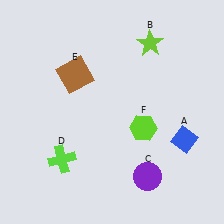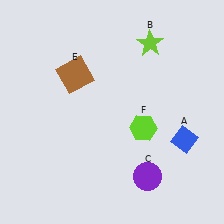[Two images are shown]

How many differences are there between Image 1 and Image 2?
There is 1 difference between the two images.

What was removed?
The lime cross (D) was removed in Image 2.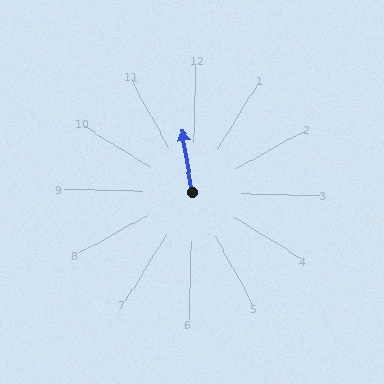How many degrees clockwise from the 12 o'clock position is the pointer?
Approximately 350 degrees.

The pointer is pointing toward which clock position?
Roughly 12 o'clock.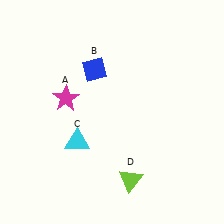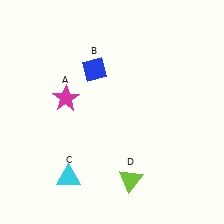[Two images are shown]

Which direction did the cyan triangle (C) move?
The cyan triangle (C) moved down.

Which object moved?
The cyan triangle (C) moved down.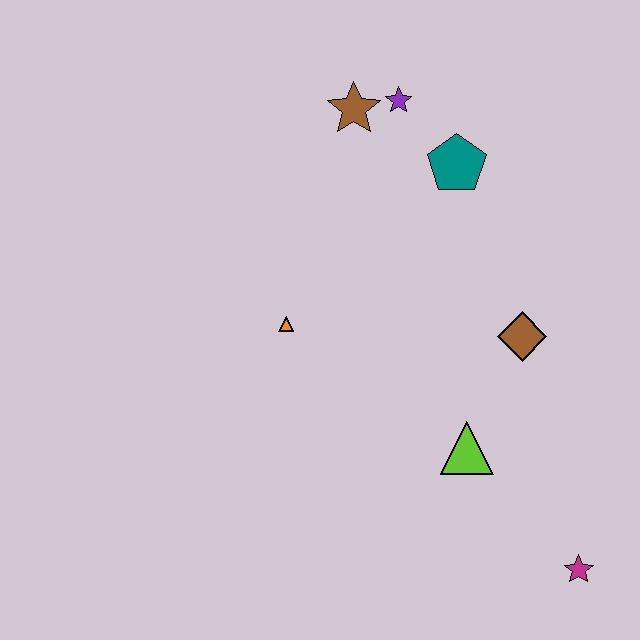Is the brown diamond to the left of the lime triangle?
No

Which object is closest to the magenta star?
The lime triangle is closest to the magenta star.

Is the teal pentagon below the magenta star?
No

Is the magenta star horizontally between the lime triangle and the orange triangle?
No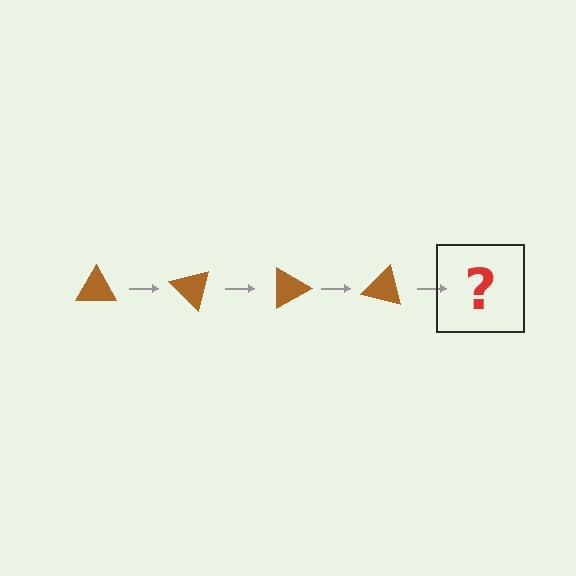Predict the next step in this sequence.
The next step is a brown triangle rotated 180 degrees.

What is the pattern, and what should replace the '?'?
The pattern is that the triangle rotates 45 degrees each step. The '?' should be a brown triangle rotated 180 degrees.